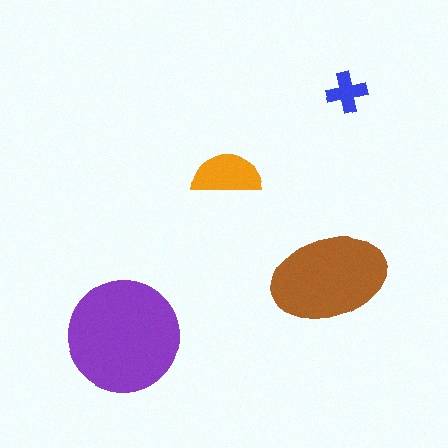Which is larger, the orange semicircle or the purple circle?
The purple circle.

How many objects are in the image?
There are 4 objects in the image.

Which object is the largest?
The purple circle.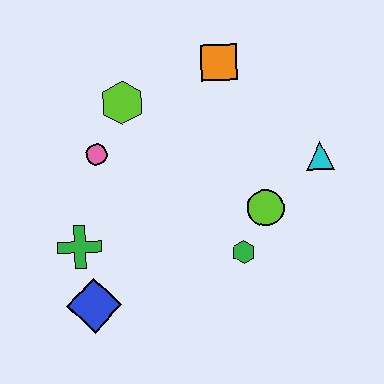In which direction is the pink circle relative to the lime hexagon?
The pink circle is below the lime hexagon.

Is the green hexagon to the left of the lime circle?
Yes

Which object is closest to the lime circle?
The green hexagon is closest to the lime circle.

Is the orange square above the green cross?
Yes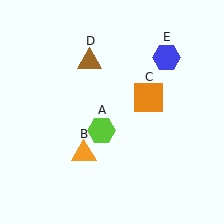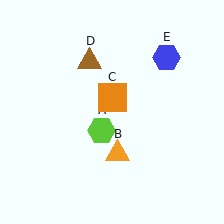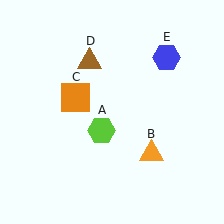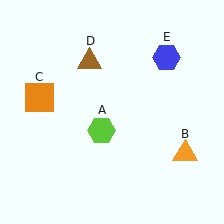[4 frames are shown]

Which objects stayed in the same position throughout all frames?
Lime hexagon (object A) and brown triangle (object D) and blue hexagon (object E) remained stationary.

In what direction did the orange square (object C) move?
The orange square (object C) moved left.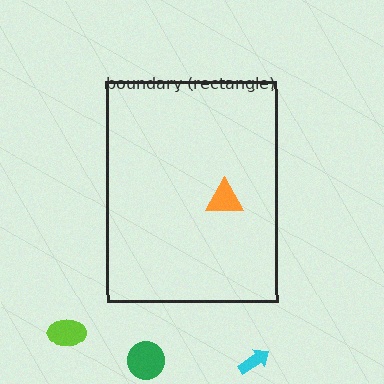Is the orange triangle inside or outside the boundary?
Inside.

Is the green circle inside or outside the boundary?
Outside.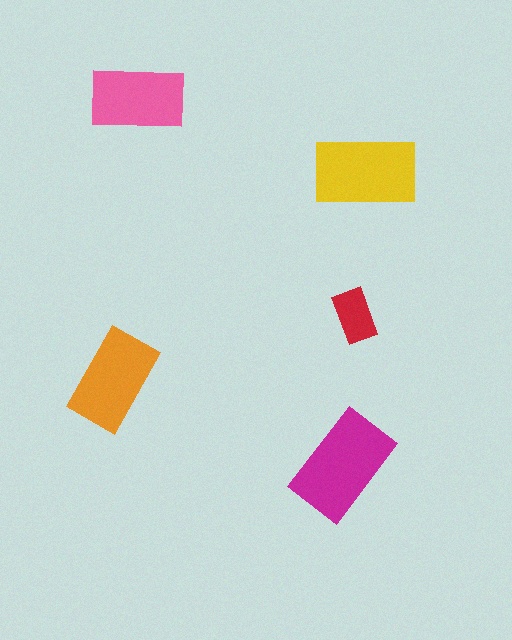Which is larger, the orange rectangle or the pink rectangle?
The orange one.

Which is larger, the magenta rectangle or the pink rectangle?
The magenta one.